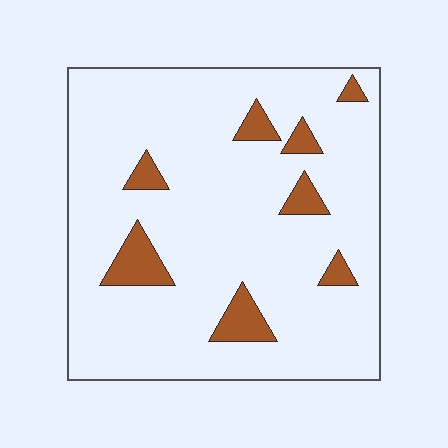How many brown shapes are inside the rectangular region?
8.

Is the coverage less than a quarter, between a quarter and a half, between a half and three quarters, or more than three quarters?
Less than a quarter.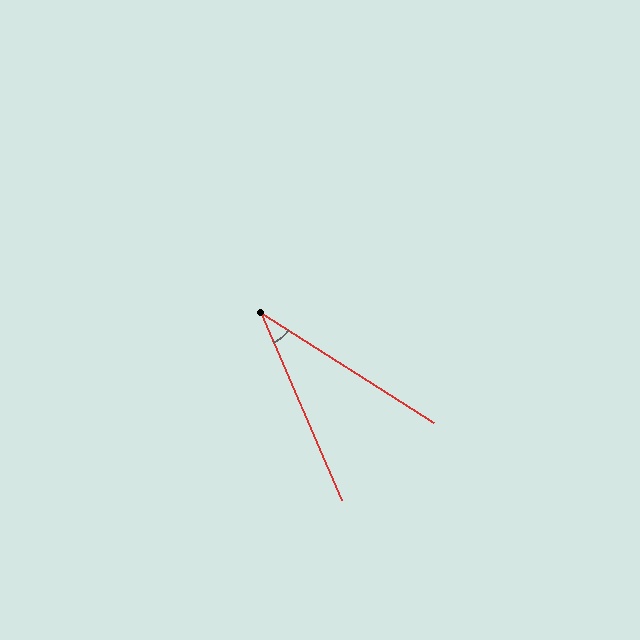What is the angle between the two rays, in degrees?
Approximately 34 degrees.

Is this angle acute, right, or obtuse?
It is acute.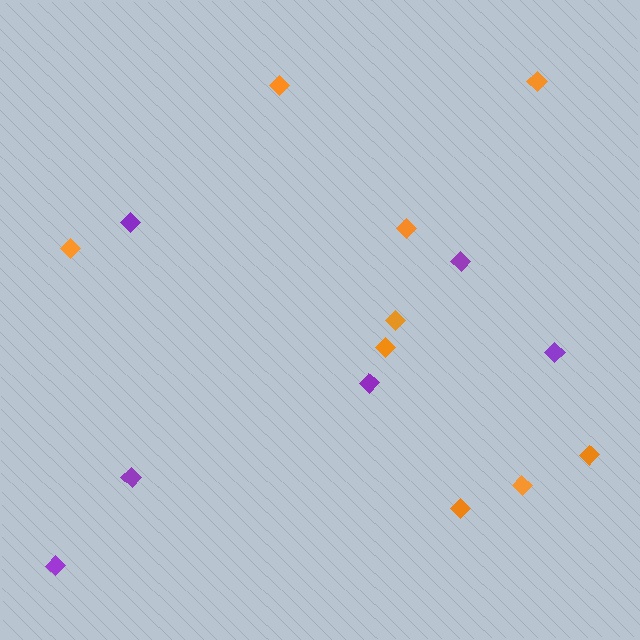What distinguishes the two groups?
There are 2 groups: one group of orange diamonds (9) and one group of purple diamonds (6).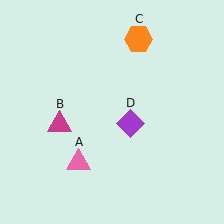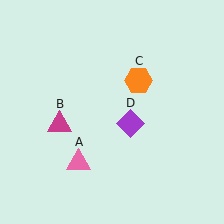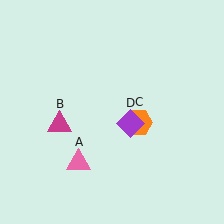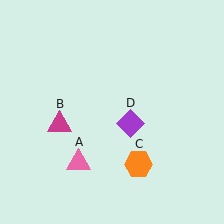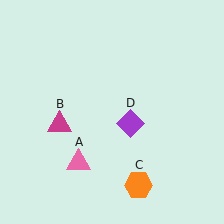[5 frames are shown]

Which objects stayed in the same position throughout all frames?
Pink triangle (object A) and magenta triangle (object B) and purple diamond (object D) remained stationary.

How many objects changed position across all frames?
1 object changed position: orange hexagon (object C).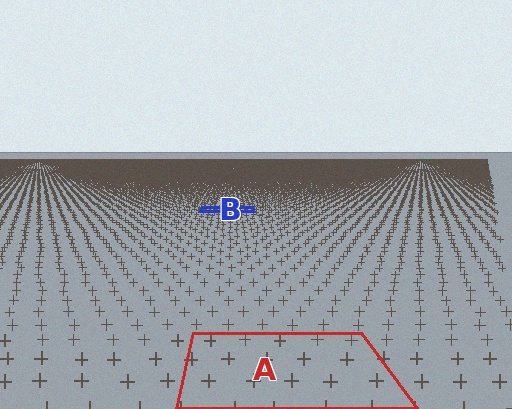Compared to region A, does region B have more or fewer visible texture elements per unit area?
Region B has more texture elements per unit area — they are packed more densely because it is farther away.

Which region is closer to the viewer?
Region A is closer. The texture elements there are larger and more spread out.